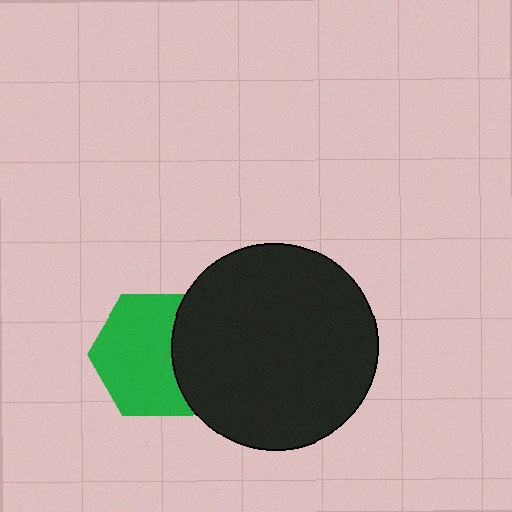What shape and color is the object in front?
The object in front is a black circle.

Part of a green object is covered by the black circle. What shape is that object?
It is a hexagon.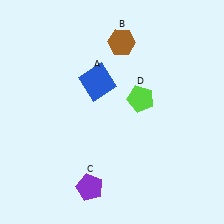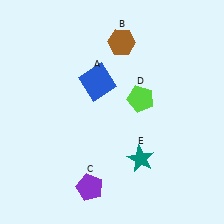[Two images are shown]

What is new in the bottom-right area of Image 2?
A teal star (E) was added in the bottom-right area of Image 2.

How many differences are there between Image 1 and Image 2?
There is 1 difference between the two images.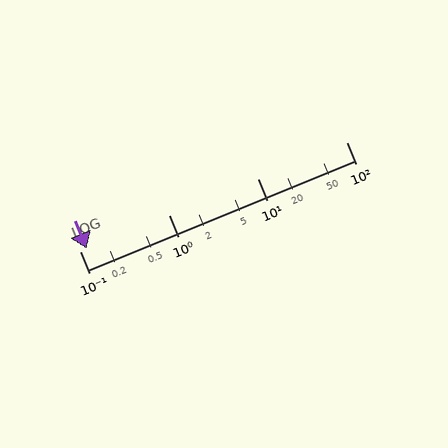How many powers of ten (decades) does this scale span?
The scale spans 3 decades, from 0.1 to 100.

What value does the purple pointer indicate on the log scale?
The pointer indicates approximately 0.12.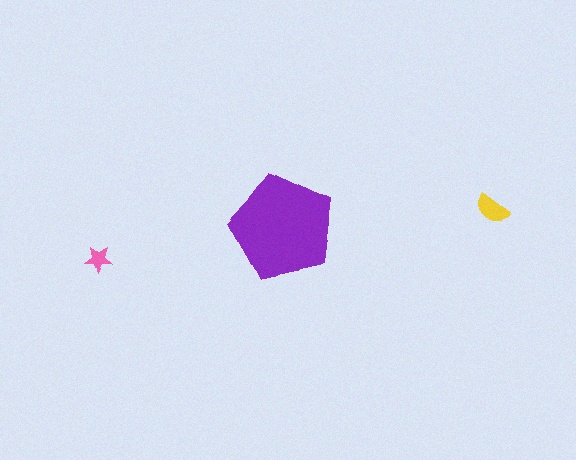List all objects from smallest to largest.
The pink star, the yellow semicircle, the purple pentagon.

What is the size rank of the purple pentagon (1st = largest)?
1st.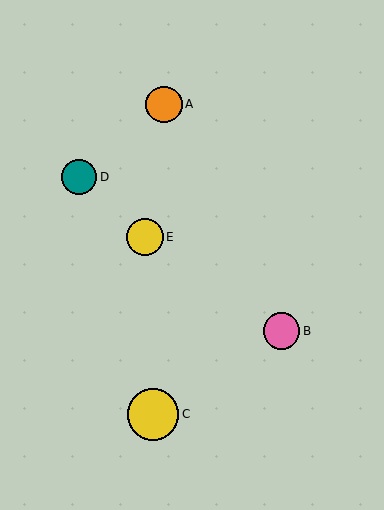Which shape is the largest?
The yellow circle (labeled C) is the largest.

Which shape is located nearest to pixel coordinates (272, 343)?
The pink circle (labeled B) at (281, 331) is nearest to that location.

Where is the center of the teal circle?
The center of the teal circle is at (79, 177).